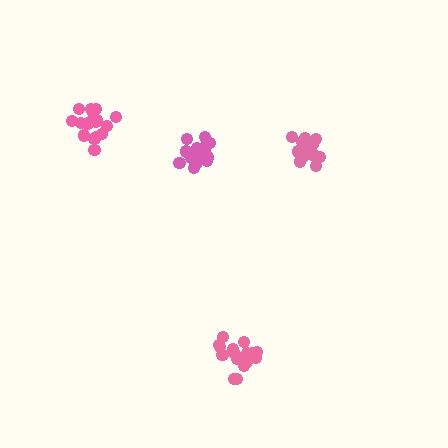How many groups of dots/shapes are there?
There are 4 groups.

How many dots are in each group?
Group 1: 19 dots, Group 2: 17 dots, Group 3: 18 dots, Group 4: 15 dots (69 total).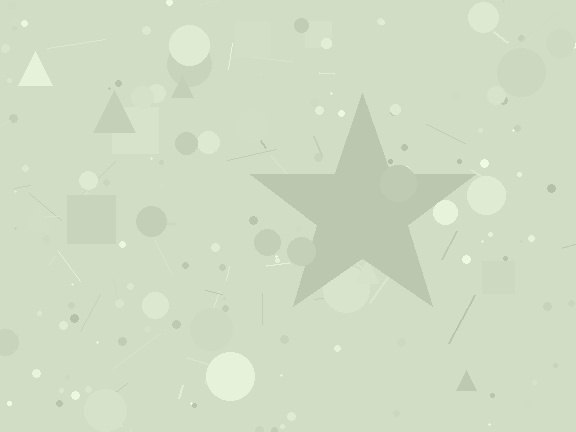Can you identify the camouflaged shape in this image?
The camouflaged shape is a star.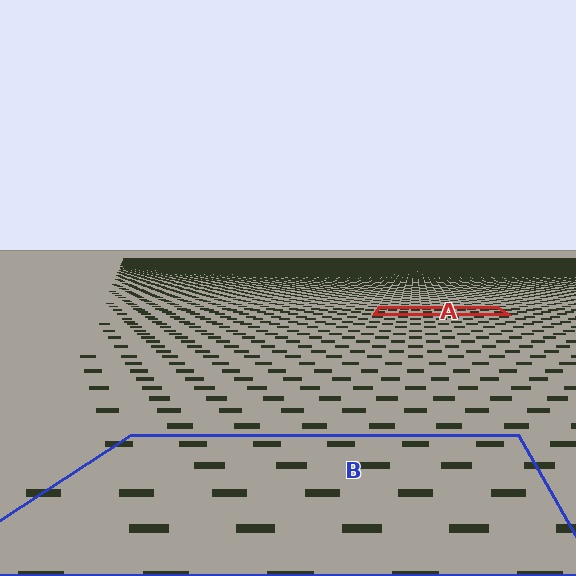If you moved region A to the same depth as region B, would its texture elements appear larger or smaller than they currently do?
They would appear larger. At a closer depth, the same texture elements are projected at a bigger on-screen size.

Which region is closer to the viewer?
Region B is closer. The texture elements there are larger and more spread out.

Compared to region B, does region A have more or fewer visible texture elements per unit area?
Region A has more texture elements per unit area — they are packed more densely because it is farther away.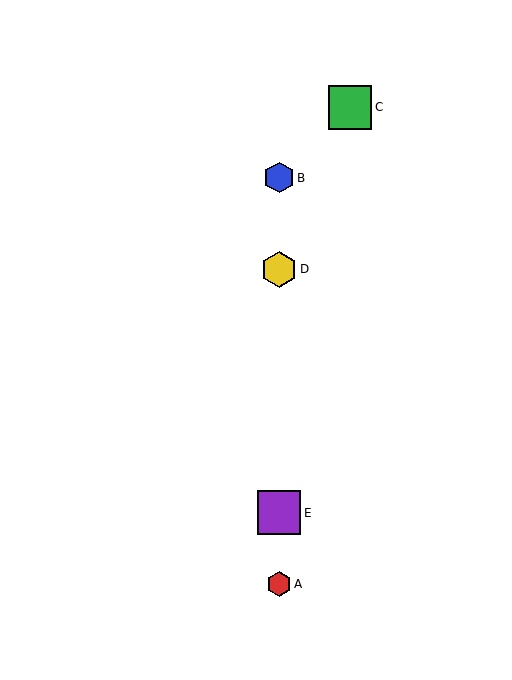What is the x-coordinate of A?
Object A is at x≈279.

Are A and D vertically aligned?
Yes, both are at x≈279.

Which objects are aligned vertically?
Objects A, B, D, E are aligned vertically.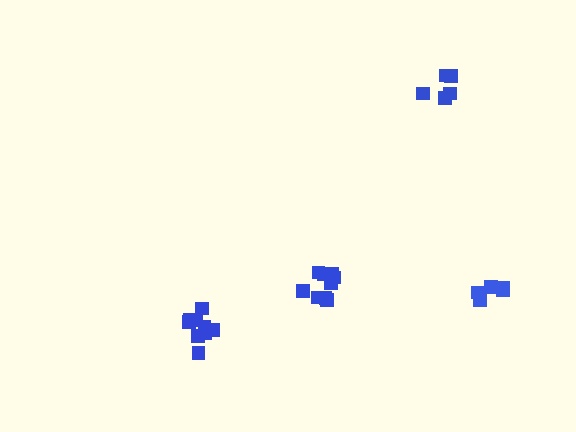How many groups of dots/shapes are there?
There are 4 groups.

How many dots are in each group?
Group 1: 5 dots, Group 2: 9 dots, Group 3: 5 dots, Group 4: 9 dots (28 total).